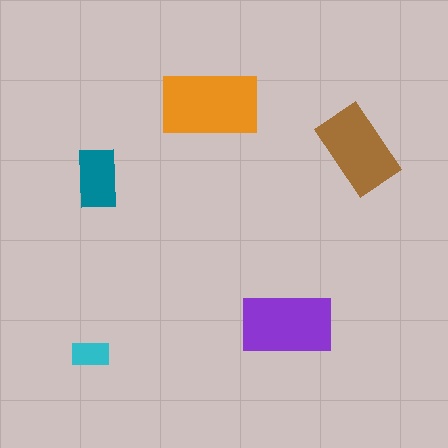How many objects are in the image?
There are 5 objects in the image.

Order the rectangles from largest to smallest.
the orange one, the purple one, the brown one, the teal one, the cyan one.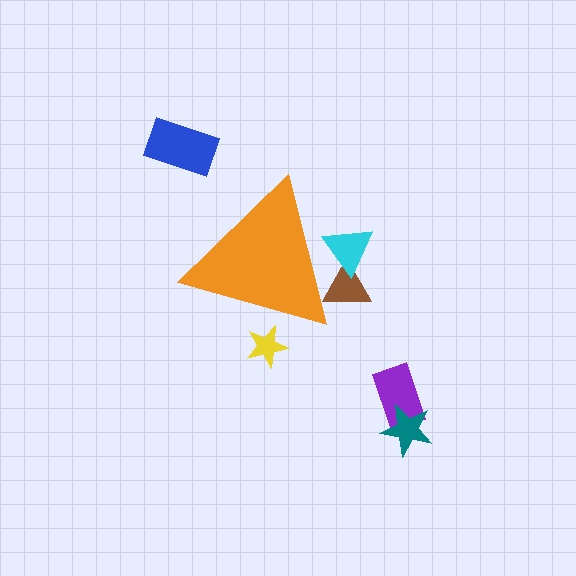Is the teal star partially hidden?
No, the teal star is fully visible.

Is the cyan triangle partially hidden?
Yes, the cyan triangle is partially hidden behind the orange triangle.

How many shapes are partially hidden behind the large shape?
3 shapes are partially hidden.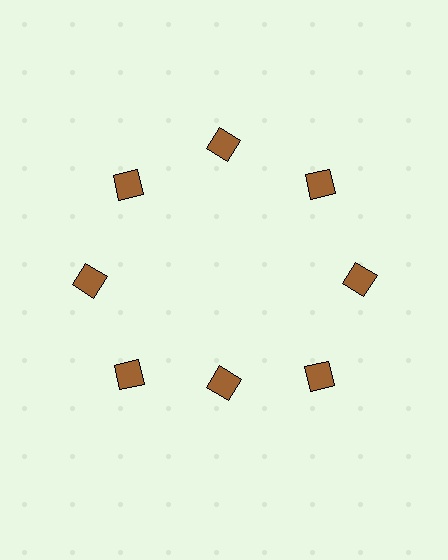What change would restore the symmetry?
The symmetry would be restored by moving it outward, back onto the ring so that all 8 squares sit at equal angles and equal distance from the center.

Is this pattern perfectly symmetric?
No. The 8 brown squares are arranged in a ring, but one element near the 6 o'clock position is pulled inward toward the center, breaking the 8-fold rotational symmetry.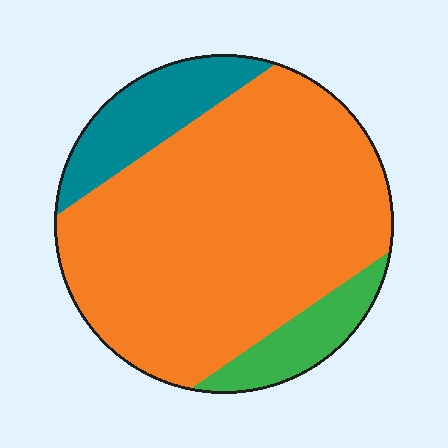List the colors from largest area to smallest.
From largest to smallest: orange, teal, green.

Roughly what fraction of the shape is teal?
Teal takes up about one eighth (1/8) of the shape.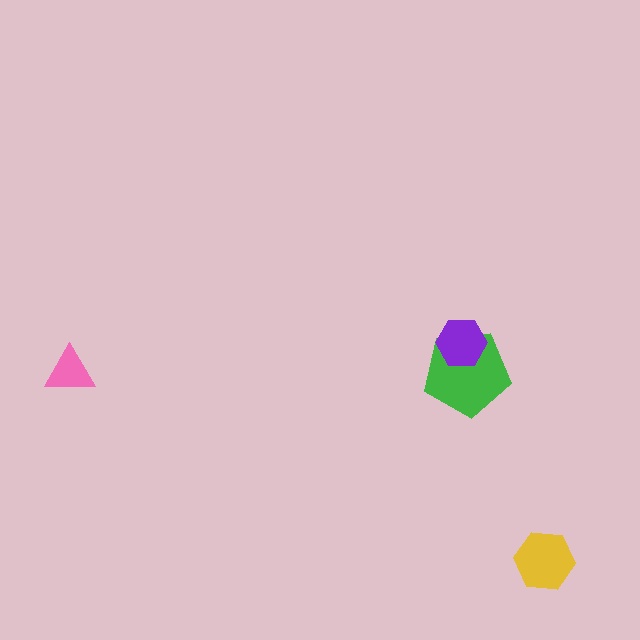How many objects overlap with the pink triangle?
0 objects overlap with the pink triangle.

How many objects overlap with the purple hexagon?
1 object overlaps with the purple hexagon.